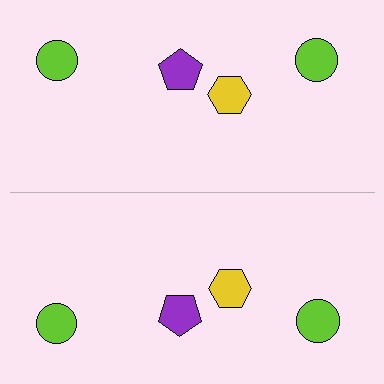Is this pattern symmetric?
Yes, this pattern has bilateral (reflection) symmetry.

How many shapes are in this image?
There are 8 shapes in this image.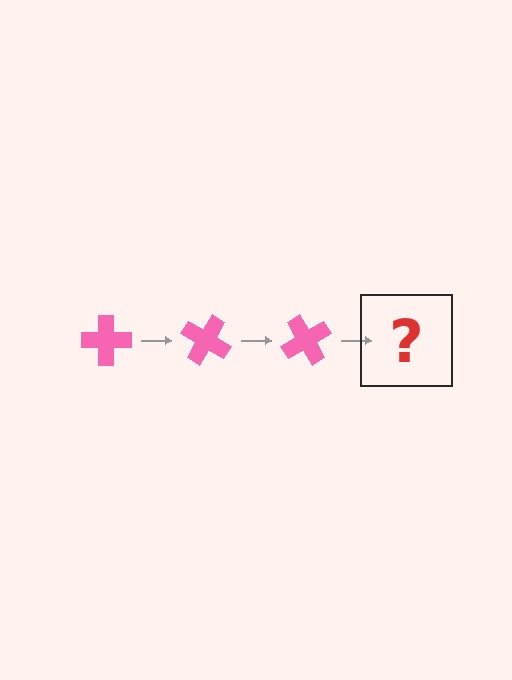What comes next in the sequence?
The next element should be a pink cross rotated 90 degrees.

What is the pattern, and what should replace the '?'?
The pattern is that the cross rotates 30 degrees each step. The '?' should be a pink cross rotated 90 degrees.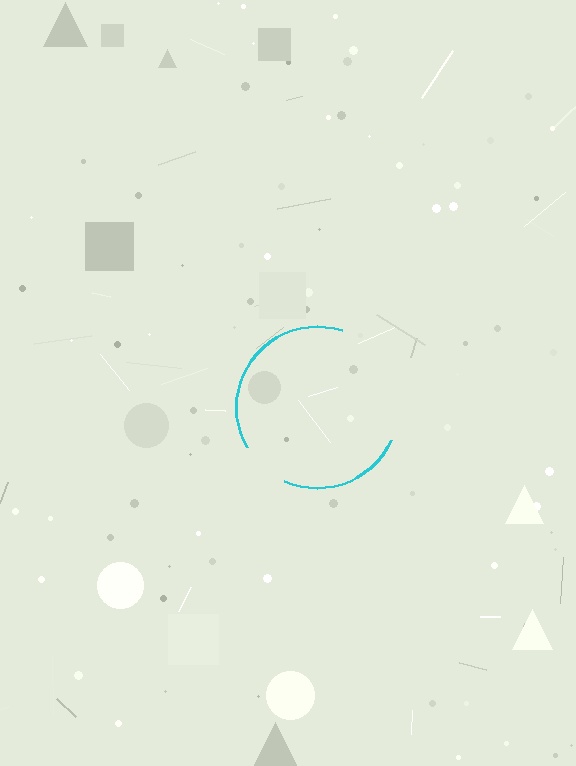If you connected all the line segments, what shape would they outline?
They would outline a circle.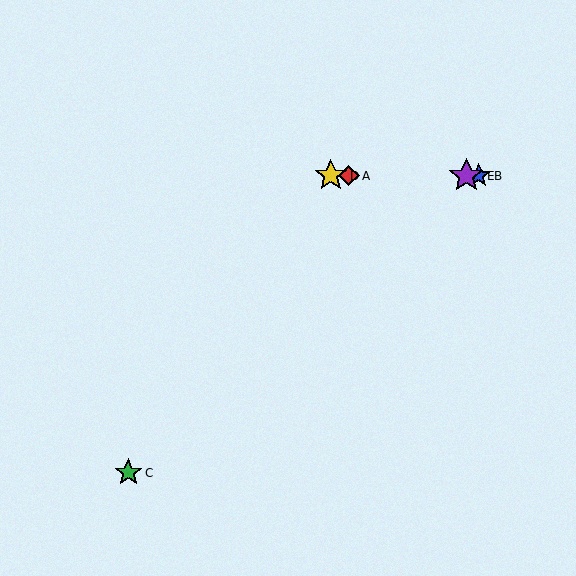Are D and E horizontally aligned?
Yes, both are at y≈176.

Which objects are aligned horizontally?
Objects A, B, D, E are aligned horizontally.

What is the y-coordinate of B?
Object B is at y≈176.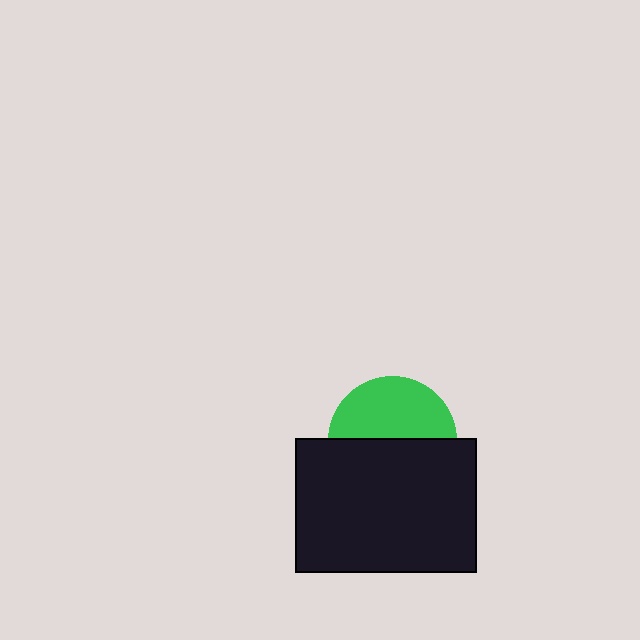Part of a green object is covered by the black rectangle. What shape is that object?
It is a circle.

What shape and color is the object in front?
The object in front is a black rectangle.